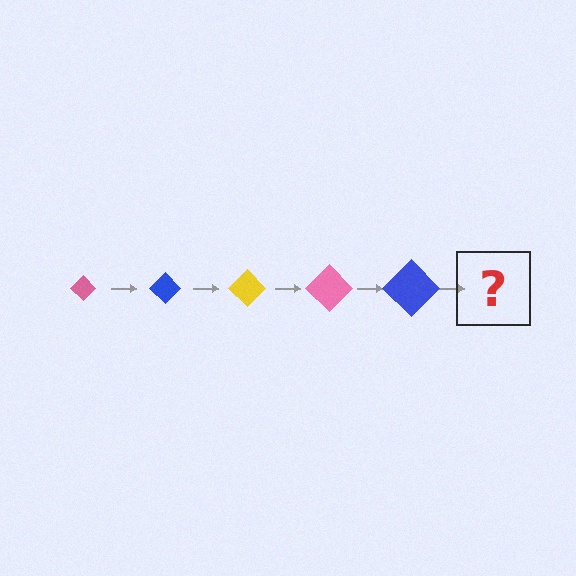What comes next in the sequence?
The next element should be a yellow diamond, larger than the previous one.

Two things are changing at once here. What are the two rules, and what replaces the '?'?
The two rules are that the diamond grows larger each step and the color cycles through pink, blue, and yellow. The '?' should be a yellow diamond, larger than the previous one.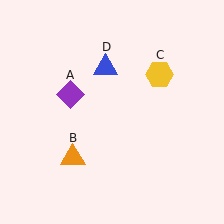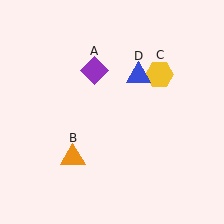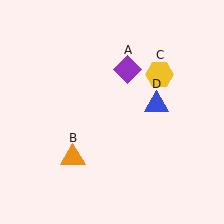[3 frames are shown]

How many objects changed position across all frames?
2 objects changed position: purple diamond (object A), blue triangle (object D).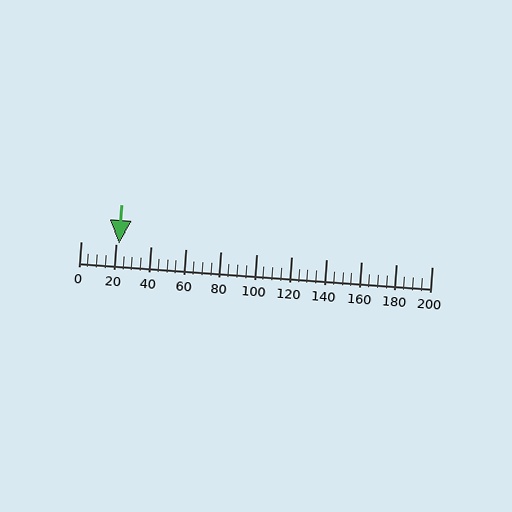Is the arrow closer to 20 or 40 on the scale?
The arrow is closer to 20.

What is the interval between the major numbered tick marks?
The major tick marks are spaced 20 units apart.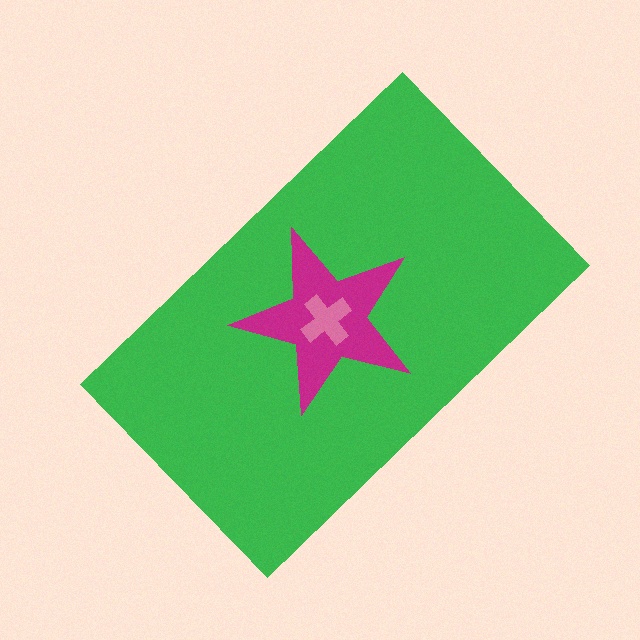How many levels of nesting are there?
3.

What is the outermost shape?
The green rectangle.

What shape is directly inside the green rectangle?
The magenta star.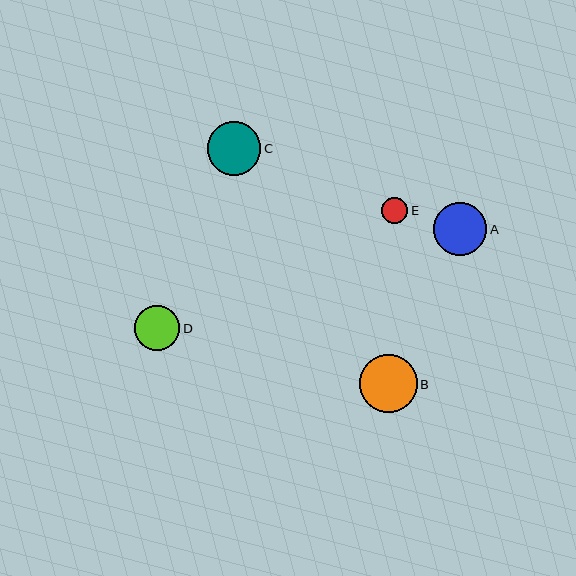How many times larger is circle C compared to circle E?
Circle C is approximately 2.1 times the size of circle E.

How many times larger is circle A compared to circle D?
Circle A is approximately 1.2 times the size of circle D.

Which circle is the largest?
Circle B is the largest with a size of approximately 58 pixels.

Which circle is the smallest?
Circle E is the smallest with a size of approximately 26 pixels.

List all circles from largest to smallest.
From largest to smallest: B, C, A, D, E.